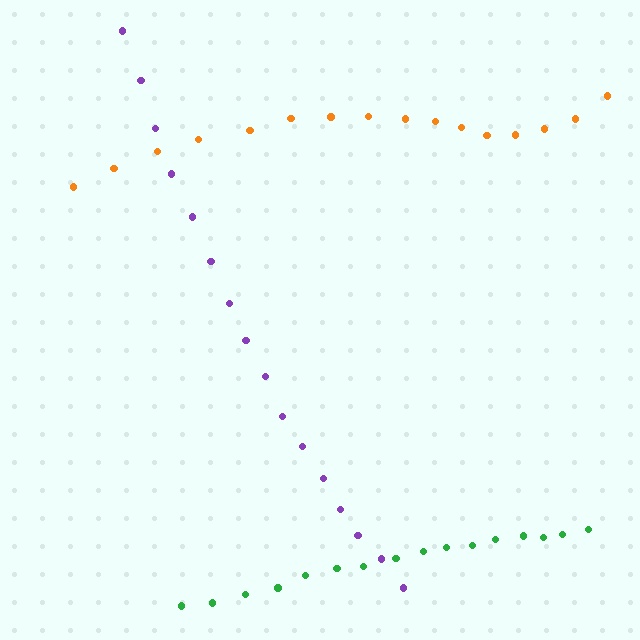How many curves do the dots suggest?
There are 3 distinct paths.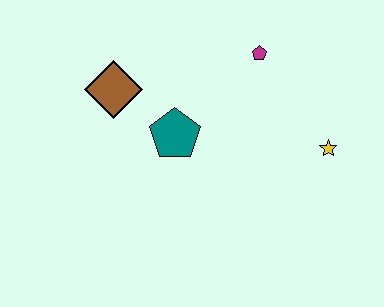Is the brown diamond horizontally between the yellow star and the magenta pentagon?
No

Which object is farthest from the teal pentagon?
The yellow star is farthest from the teal pentagon.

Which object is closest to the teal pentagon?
The brown diamond is closest to the teal pentagon.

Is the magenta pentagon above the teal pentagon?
Yes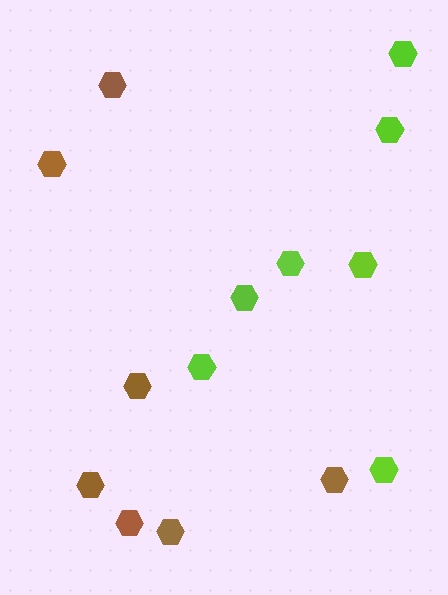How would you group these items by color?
There are 2 groups: one group of brown hexagons (7) and one group of lime hexagons (7).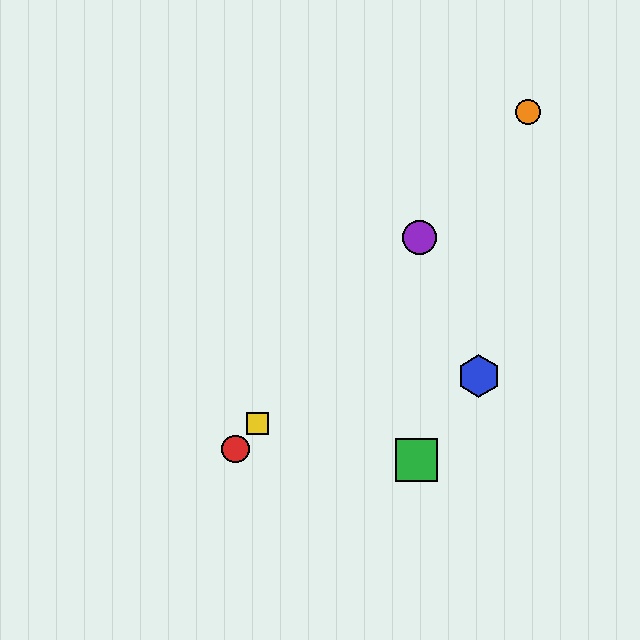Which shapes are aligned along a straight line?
The red circle, the yellow square, the purple circle, the orange circle are aligned along a straight line.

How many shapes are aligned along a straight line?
4 shapes (the red circle, the yellow square, the purple circle, the orange circle) are aligned along a straight line.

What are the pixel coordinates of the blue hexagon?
The blue hexagon is at (479, 376).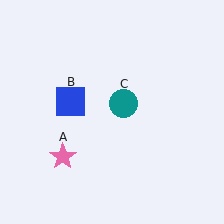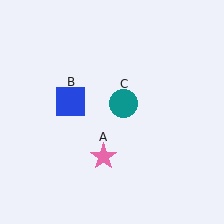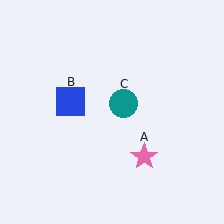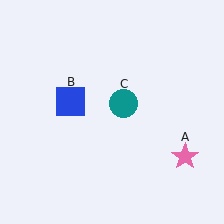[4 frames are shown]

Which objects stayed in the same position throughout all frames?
Blue square (object B) and teal circle (object C) remained stationary.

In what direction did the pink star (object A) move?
The pink star (object A) moved right.